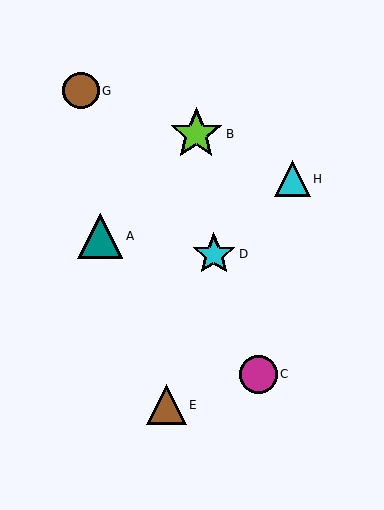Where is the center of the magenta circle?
The center of the magenta circle is at (258, 374).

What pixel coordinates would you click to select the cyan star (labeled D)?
Click at (214, 254) to select the cyan star D.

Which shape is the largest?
The lime star (labeled B) is the largest.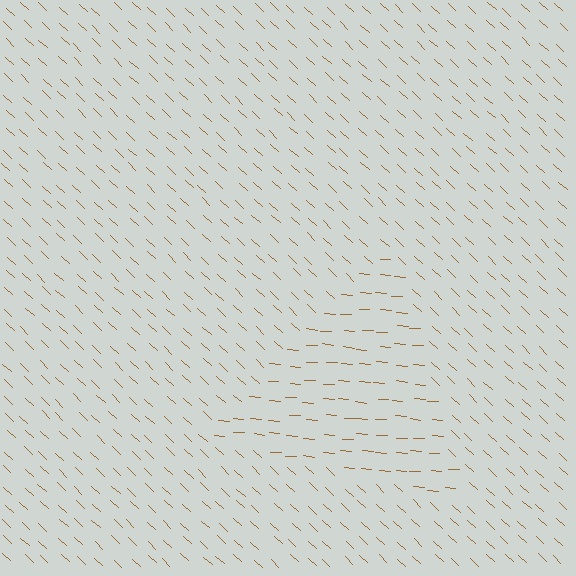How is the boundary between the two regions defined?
The boundary is defined purely by a change in line orientation (approximately 38 degrees difference). All lines are the same color and thickness.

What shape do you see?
I see a triangle.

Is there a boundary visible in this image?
Yes, there is a texture boundary formed by a change in line orientation.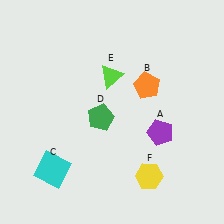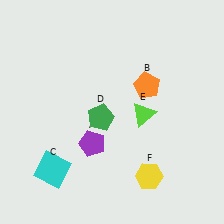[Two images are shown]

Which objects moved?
The objects that moved are: the purple pentagon (A), the lime triangle (E).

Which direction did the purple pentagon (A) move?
The purple pentagon (A) moved left.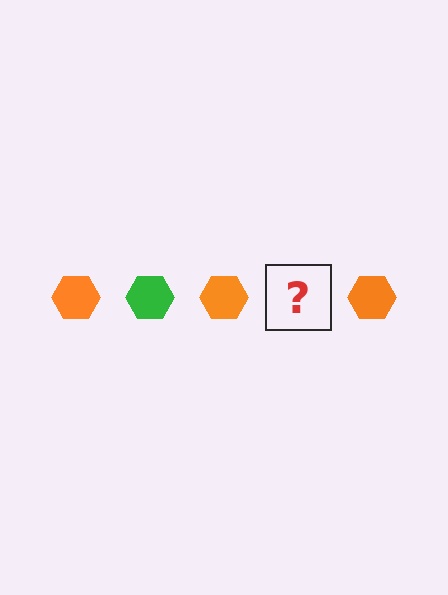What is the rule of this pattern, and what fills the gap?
The rule is that the pattern cycles through orange, green hexagons. The gap should be filled with a green hexagon.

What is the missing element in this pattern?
The missing element is a green hexagon.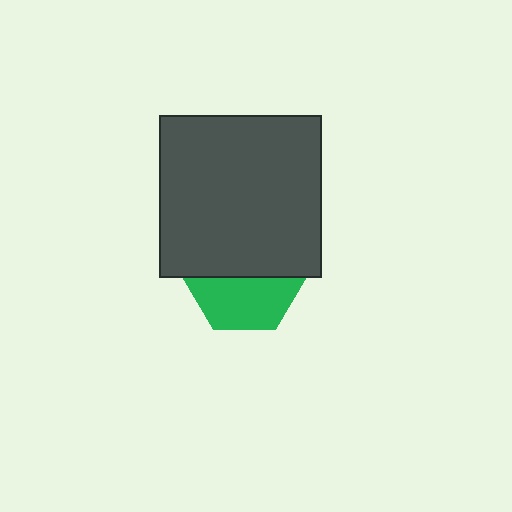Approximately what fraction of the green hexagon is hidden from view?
Roughly 53% of the green hexagon is hidden behind the dark gray square.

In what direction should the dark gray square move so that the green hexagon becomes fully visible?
The dark gray square should move up. That is the shortest direction to clear the overlap and leave the green hexagon fully visible.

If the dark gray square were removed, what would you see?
You would see the complete green hexagon.